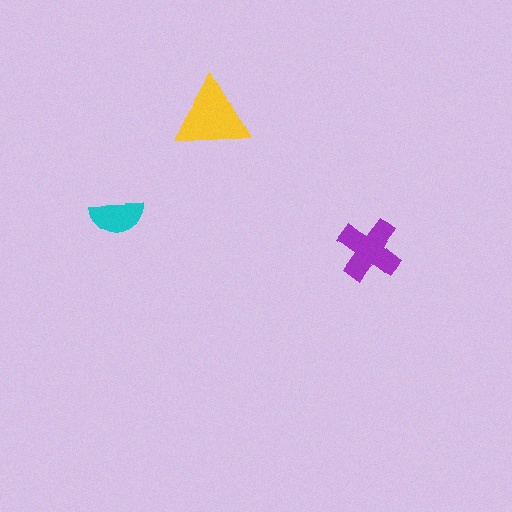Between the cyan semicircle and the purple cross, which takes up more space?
The purple cross.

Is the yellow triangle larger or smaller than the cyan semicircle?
Larger.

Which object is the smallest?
The cyan semicircle.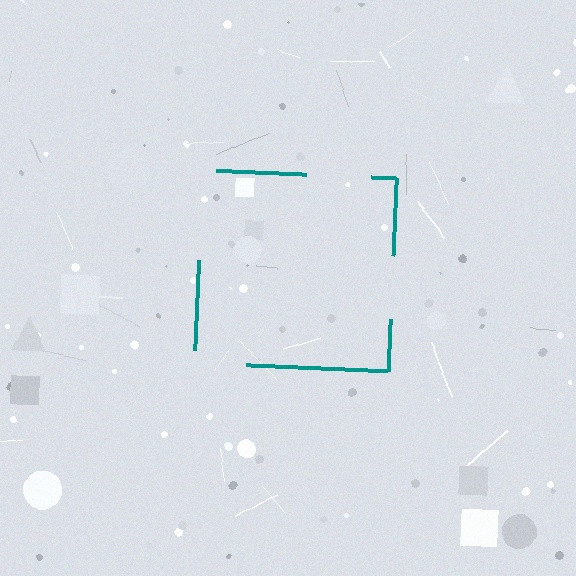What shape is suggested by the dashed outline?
The dashed outline suggests a square.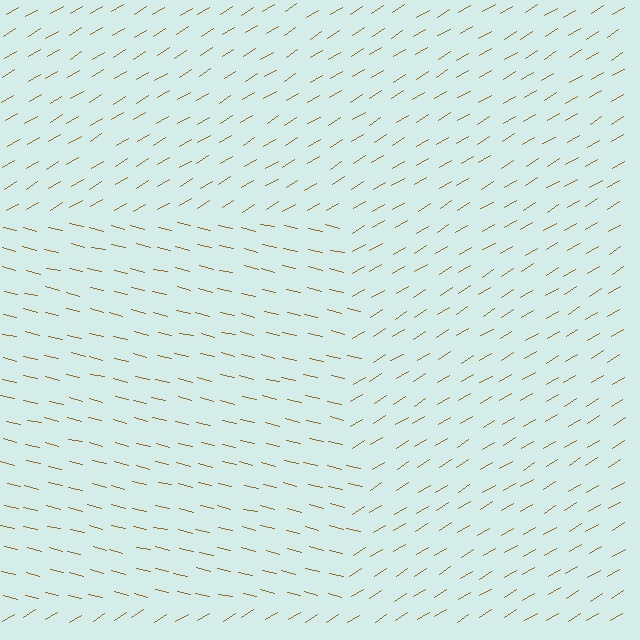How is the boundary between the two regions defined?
The boundary is defined purely by a change in line orientation (approximately 45 degrees difference). All lines are the same color and thickness.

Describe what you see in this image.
The image is filled with small brown line segments. A rectangle region in the image has lines oriented differently from the surrounding lines, creating a visible texture boundary.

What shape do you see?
I see a rectangle.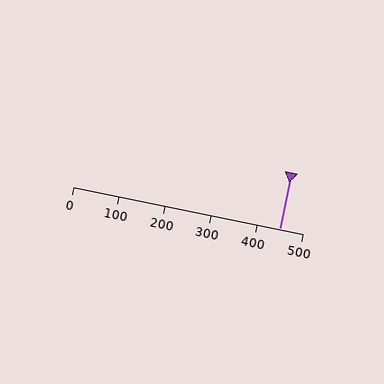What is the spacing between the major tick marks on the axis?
The major ticks are spaced 100 apart.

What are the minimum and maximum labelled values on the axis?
The axis runs from 0 to 500.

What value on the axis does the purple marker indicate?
The marker indicates approximately 450.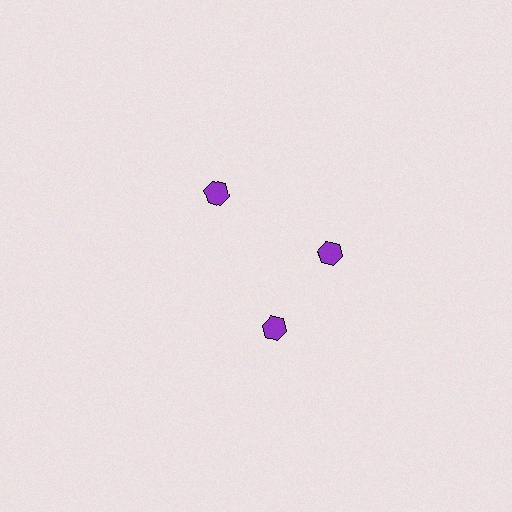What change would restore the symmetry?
The symmetry would be restored by rotating it back into even spacing with its neighbors so that all 3 hexagons sit at equal angles and equal distance from the center.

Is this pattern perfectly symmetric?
No. The 3 purple hexagons are arranged in a ring, but one element near the 7 o'clock position is rotated out of alignment along the ring, breaking the 3-fold rotational symmetry.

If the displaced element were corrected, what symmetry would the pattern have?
It would have 3-fold rotational symmetry — the pattern would map onto itself every 120 degrees.